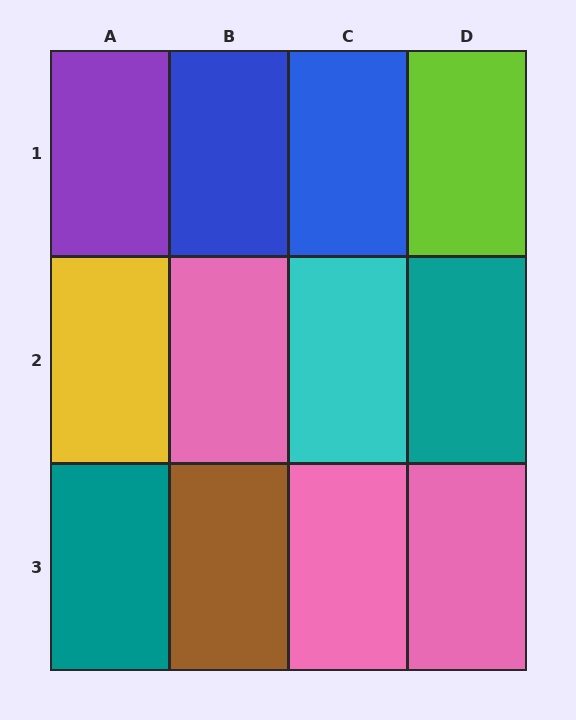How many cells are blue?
2 cells are blue.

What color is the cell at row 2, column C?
Cyan.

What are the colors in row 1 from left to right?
Purple, blue, blue, lime.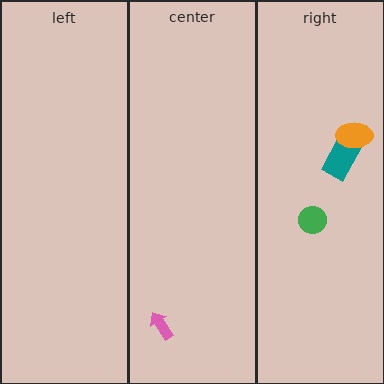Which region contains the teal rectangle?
The right region.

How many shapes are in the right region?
3.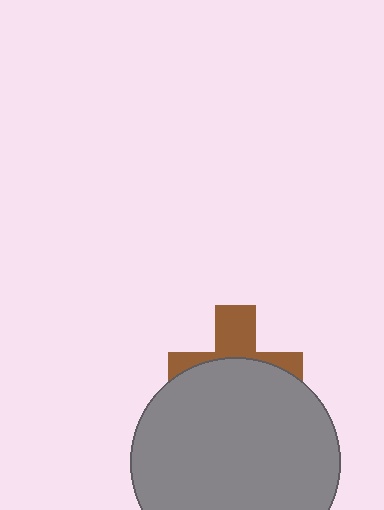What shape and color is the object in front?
The object in front is a gray circle.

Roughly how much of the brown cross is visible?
A small part of it is visible (roughly 39%).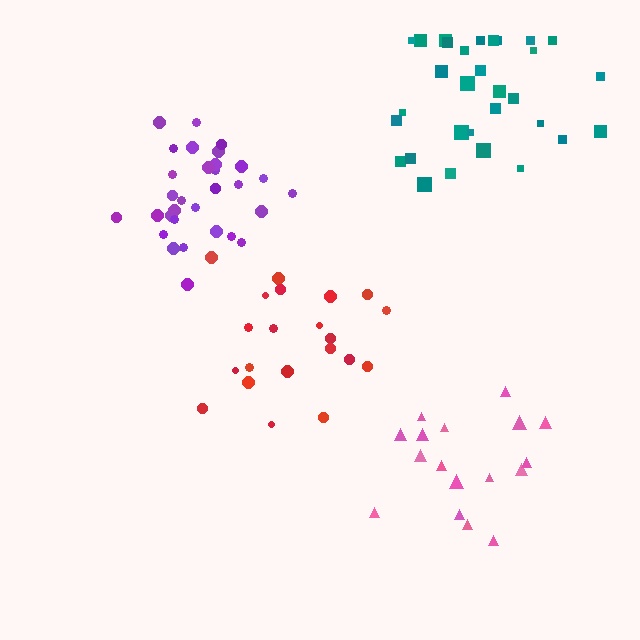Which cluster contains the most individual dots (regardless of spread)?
Teal (31).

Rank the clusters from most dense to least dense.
purple, red, pink, teal.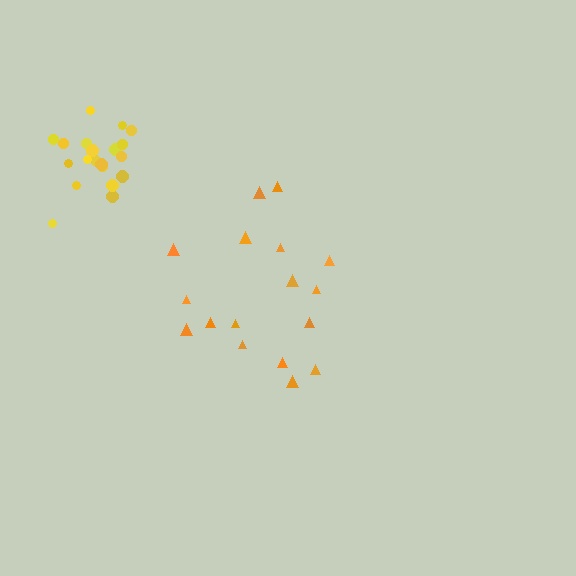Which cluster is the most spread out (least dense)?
Orange.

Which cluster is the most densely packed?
Yellow.